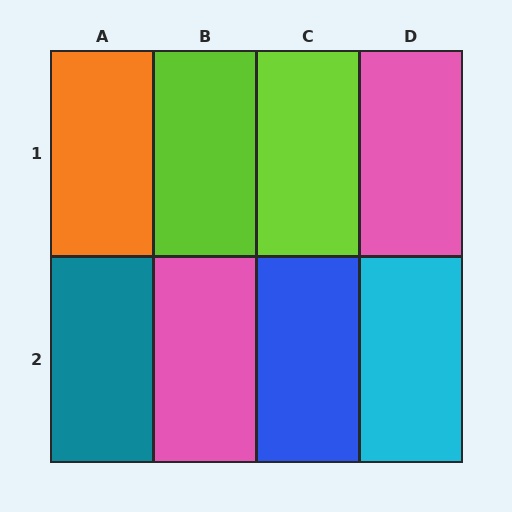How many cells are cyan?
1 cell is cyan.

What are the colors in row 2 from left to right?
Teal, pink, blue, cyan.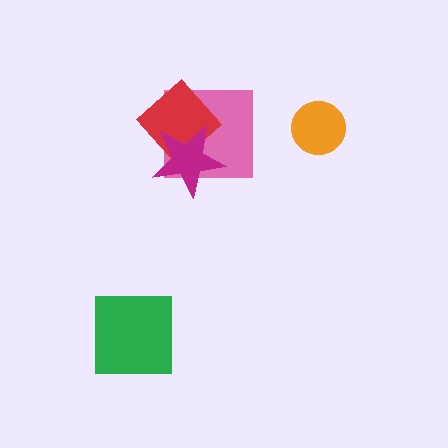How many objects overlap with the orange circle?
0 objects overlap with the orange circle.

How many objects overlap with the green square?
0 objects overlap with the green square.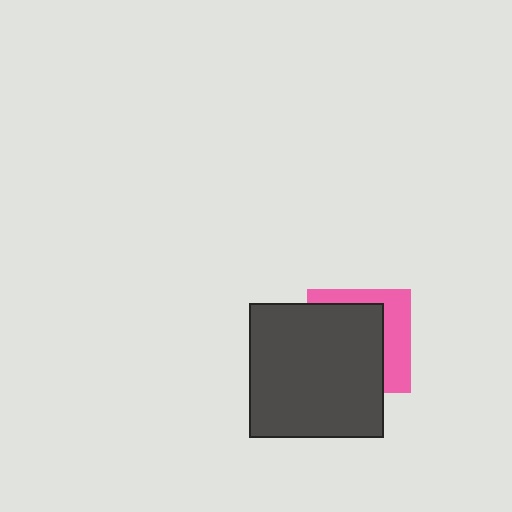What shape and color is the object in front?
The object in front is a dark gray square.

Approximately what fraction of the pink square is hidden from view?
Roughly 63% of the pink square is hidden behind the dark gray square.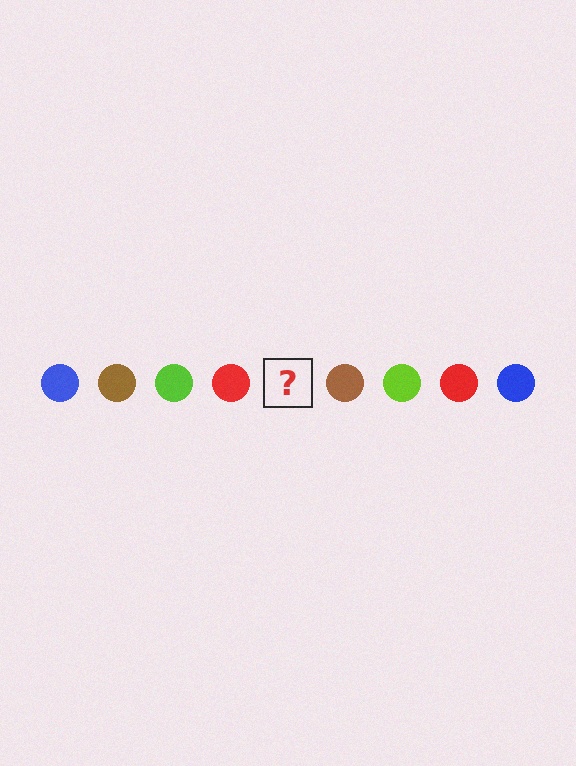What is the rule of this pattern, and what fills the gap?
The rule is that the pattern cycles through blue, brown, lime, red circles. The gap should be filled with a blue circle.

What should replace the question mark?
The question mark should be replaced with a blue circle.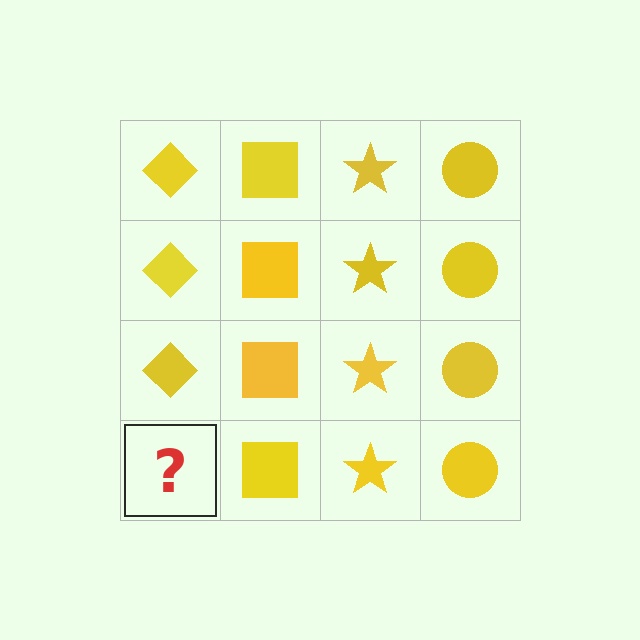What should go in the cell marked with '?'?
The missing cell should contain a yellow diamond.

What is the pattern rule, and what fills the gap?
The rule is that each column has a consistent shape. The gap should be filled with a yellow diamond.